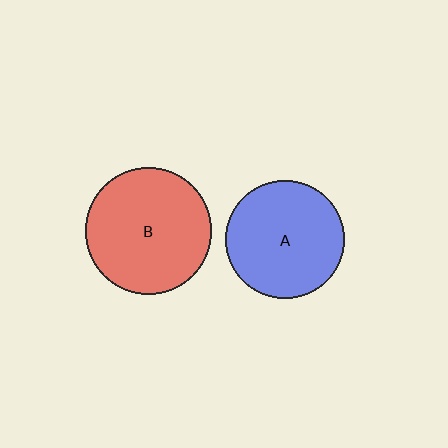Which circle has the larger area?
Circle B (red).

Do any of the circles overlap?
No, none of the circles overlap.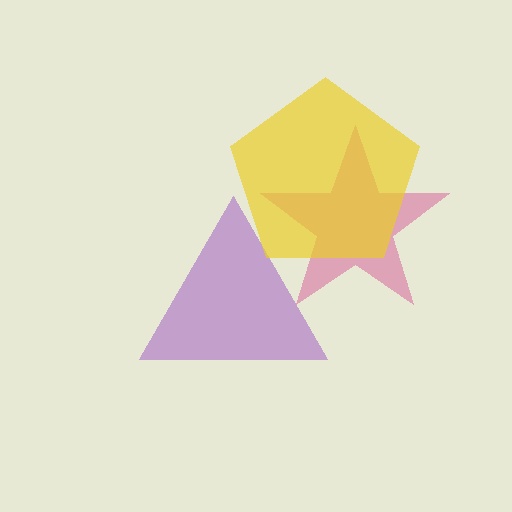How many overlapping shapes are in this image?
There are 3 overlapping shapes in the image.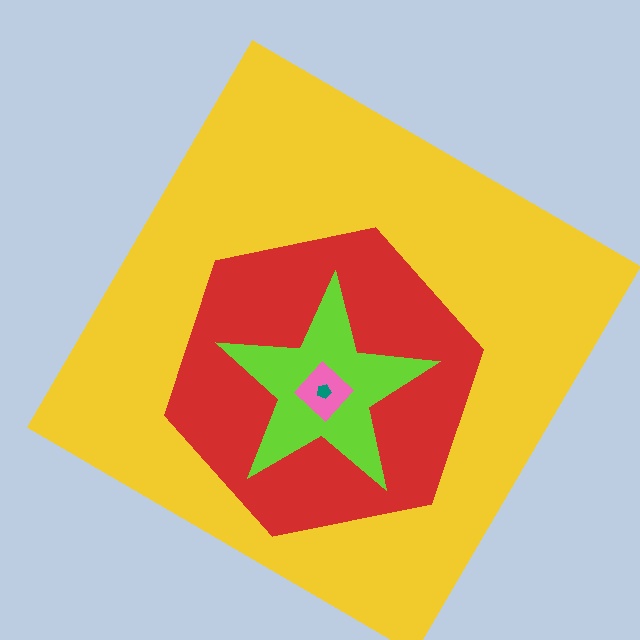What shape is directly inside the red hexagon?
The lime star.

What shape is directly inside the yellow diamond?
The red hexagon.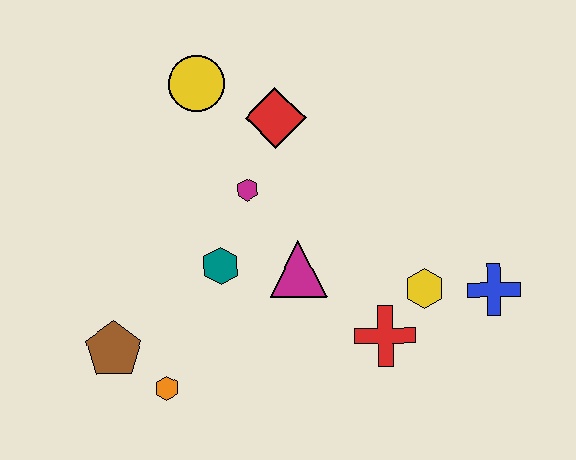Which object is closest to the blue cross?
The yellow hexagon is closest to the blue cross.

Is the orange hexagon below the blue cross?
Yes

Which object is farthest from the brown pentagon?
The blue cross is farthest from the brown pentagon.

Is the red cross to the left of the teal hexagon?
No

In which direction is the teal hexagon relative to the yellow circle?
The teal hexagon is below the yellow circle.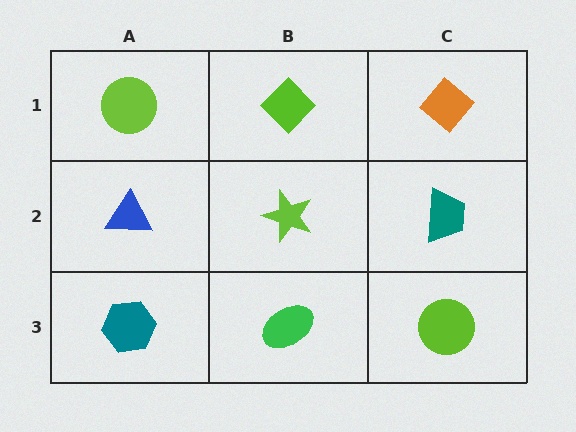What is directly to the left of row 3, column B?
A teal hexagon.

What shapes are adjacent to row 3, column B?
A lime star (row 2, column B), a teal hexagon (row 3, column A), a lime circle (row 3, column C).